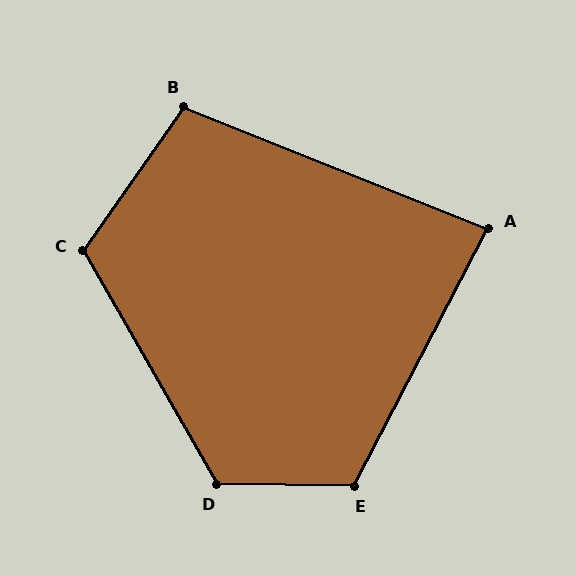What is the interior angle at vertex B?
Approximately 103 degrees (obtuse).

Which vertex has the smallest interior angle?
A, at approximately 84 degrees.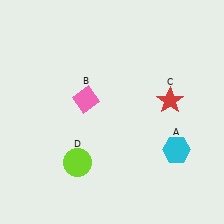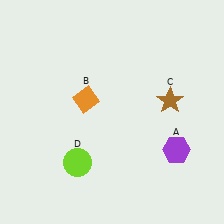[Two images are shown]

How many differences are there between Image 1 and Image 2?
There are 3 differences between the two images.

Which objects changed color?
A changed from cyan to purple. B changed from pink to orange. C changed from red to brown.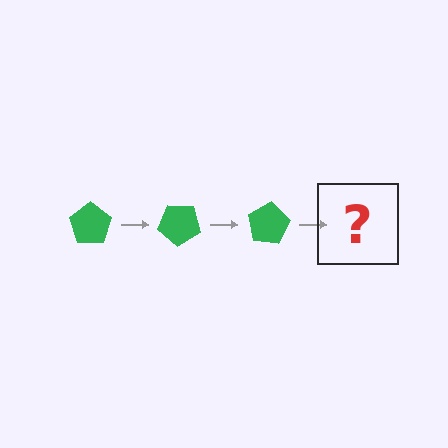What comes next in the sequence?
The next element should be a green pentagon rotated 120 degrees.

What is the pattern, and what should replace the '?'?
The pattern is that the pentagon rotates 40 degrees each step. The '?' should be a green pentagon rotated 120 degrees.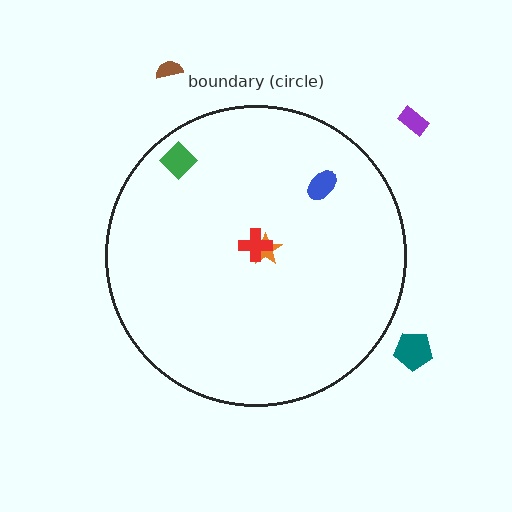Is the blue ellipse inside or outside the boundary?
Inside.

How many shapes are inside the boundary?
4 inside, 3 outside.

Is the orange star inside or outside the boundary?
Inside.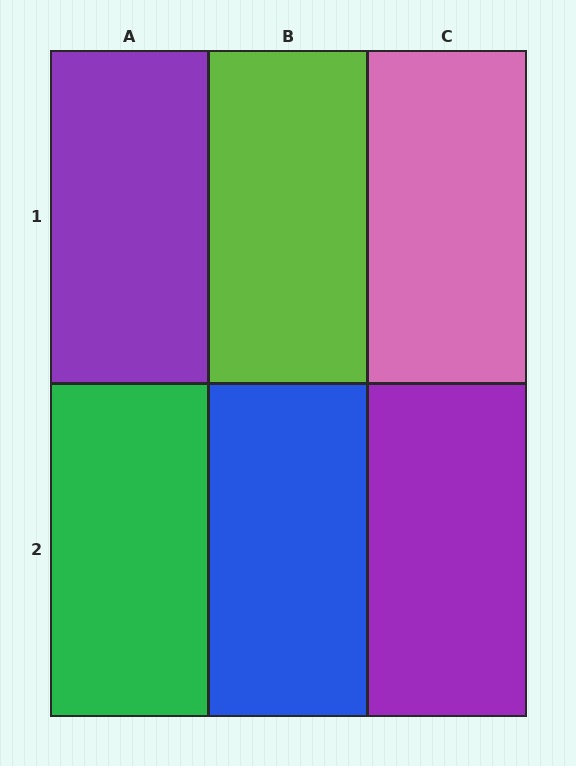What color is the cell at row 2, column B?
Blue.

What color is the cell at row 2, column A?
Green.